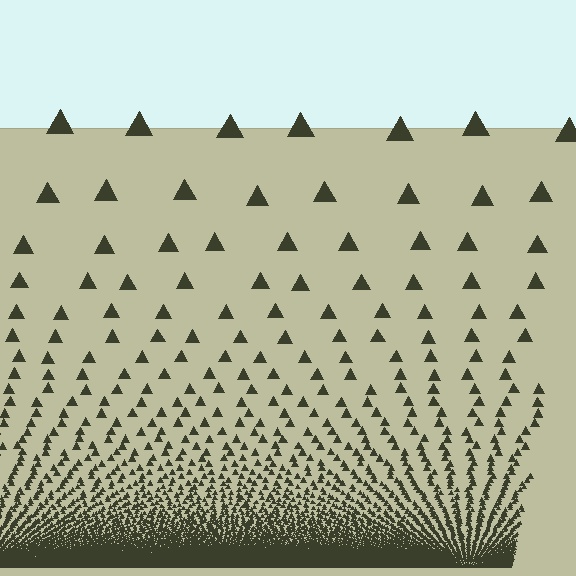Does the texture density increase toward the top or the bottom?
Density increases toward the bottom.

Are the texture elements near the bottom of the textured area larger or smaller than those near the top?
Smaller. The gradient is inverted — elements near the bottom are smaller and denser.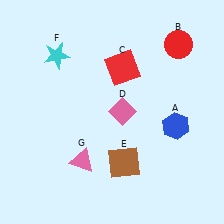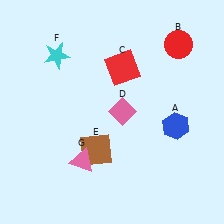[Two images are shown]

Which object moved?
The brown square (E) moved left.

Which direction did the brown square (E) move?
The brown square (E) moved left.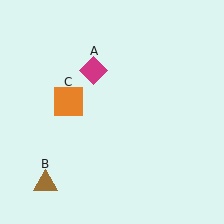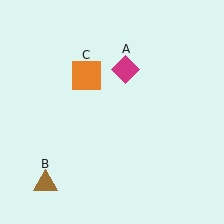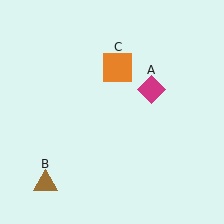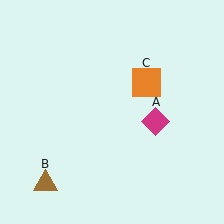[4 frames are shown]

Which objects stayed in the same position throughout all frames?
Brown triangle (object B) remained stationary.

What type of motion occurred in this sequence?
The magenta diamond (object A), orange square (object C) rotated clockwise around the center of the scene.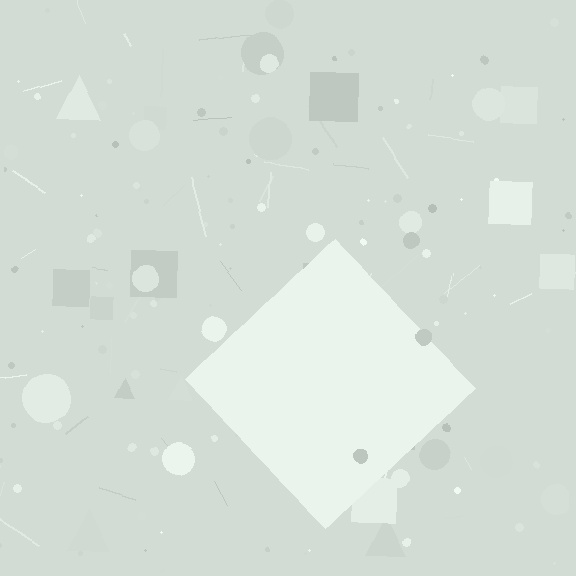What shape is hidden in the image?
A diamond is hidden in the image.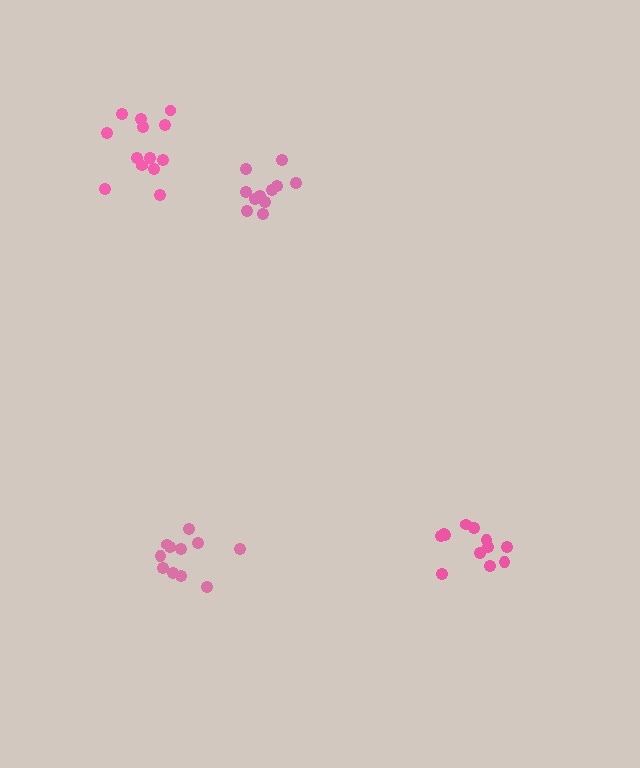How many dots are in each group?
Group 1: 11 dots, Group 2: 11 dots, Group 3: 12 dots, Group 4: 13 dots (47 total).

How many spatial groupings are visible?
There are 4 spatial groupings.